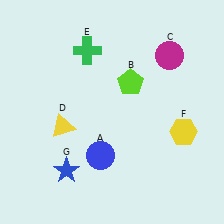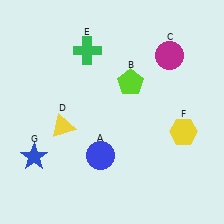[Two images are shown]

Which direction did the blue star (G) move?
The blue star (G) moved left.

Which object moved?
The blue star (G) moved left.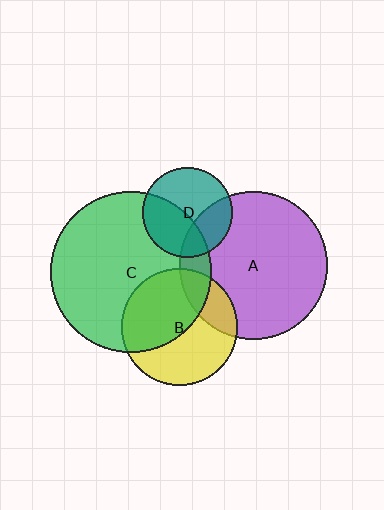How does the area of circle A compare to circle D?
Approximately 2.7 times.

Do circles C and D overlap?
Yes.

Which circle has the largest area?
Circle C (green).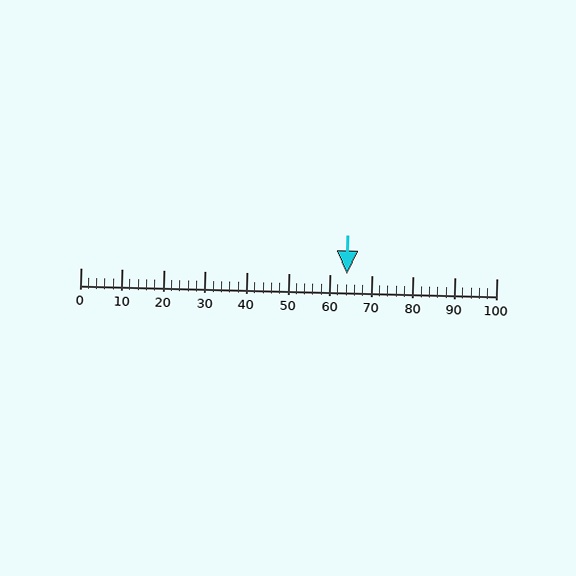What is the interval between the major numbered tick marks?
The major tick marks are spaced 10 units apart.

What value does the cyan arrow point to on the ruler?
The cyan arrow points to approximately 64.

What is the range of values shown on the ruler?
The ruler shows values from 0 to 100.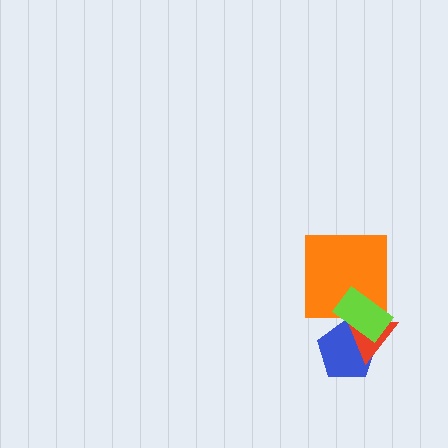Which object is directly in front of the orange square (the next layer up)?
The red triangle is directly in front of the orange square.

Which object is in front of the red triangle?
The lime rectangle is in front of the red triangle.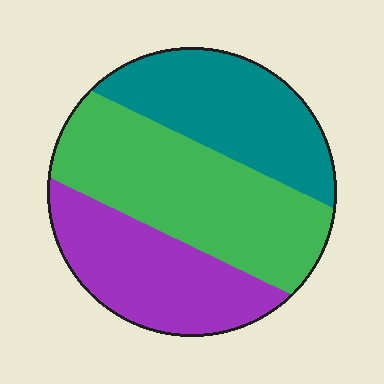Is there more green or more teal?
Green.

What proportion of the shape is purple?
Purple covers roughly 30% of the shape.